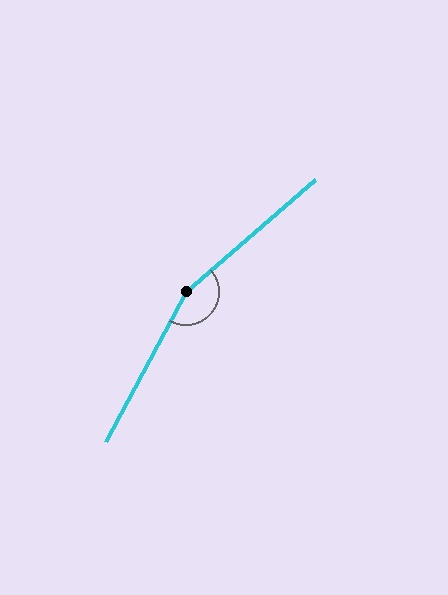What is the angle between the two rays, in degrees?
Approximately 159 degrees.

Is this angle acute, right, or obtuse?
It is obtuse.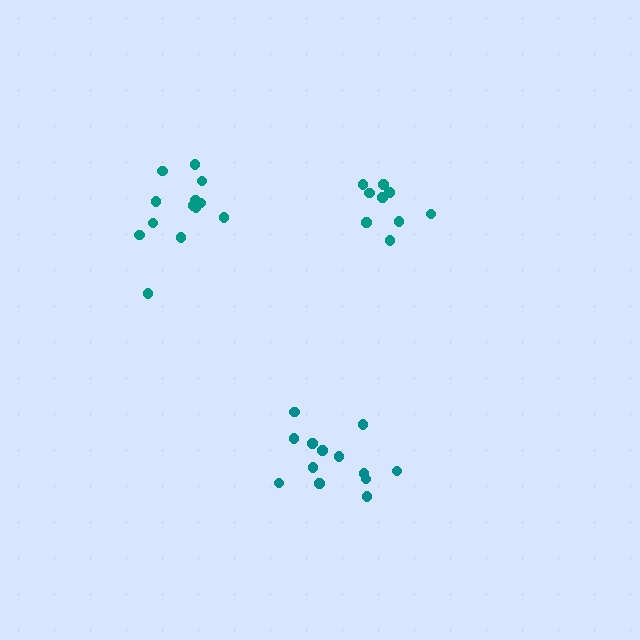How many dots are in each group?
Group 1: 9 dots, Group 2: 13 dots, Group 3: 14 dots (36 total).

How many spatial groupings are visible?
There are 3 spatial groupings.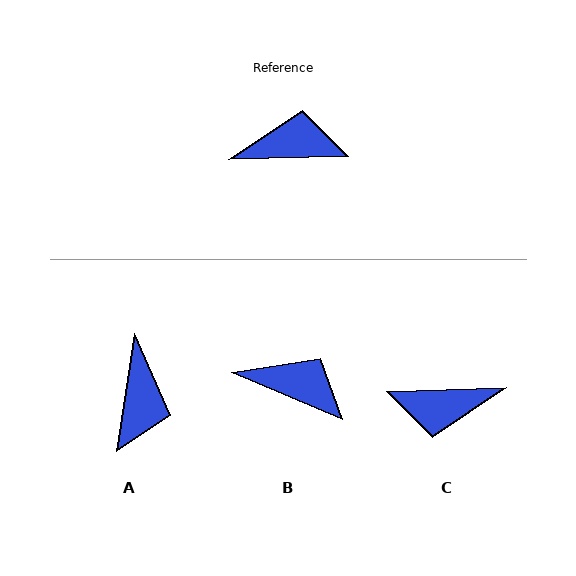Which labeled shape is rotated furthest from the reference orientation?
C, about 180 degrees away.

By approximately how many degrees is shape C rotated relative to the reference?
Approximately 180 degrees clockwise.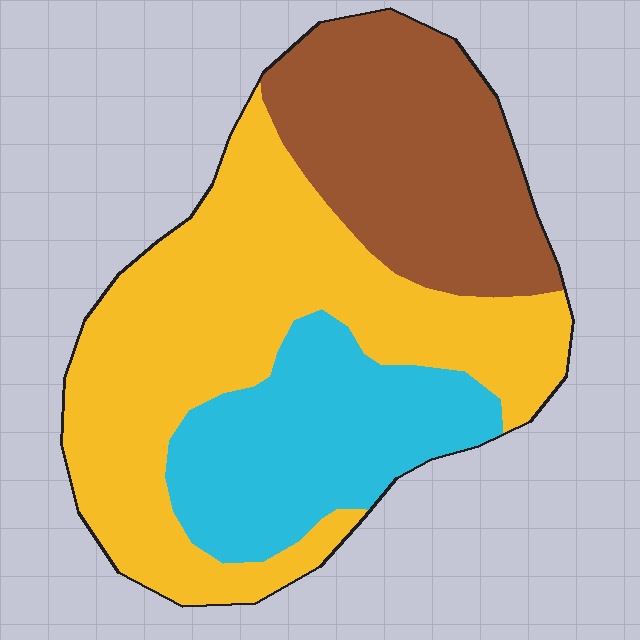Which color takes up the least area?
Cyan, at roughly 25%.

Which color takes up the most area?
Yellow, at roughly 50%.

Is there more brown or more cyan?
Brown.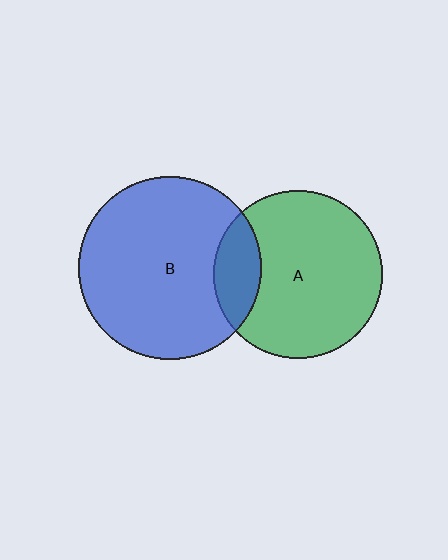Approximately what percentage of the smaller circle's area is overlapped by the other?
Approximately 20%.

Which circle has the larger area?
Circle B (blue).